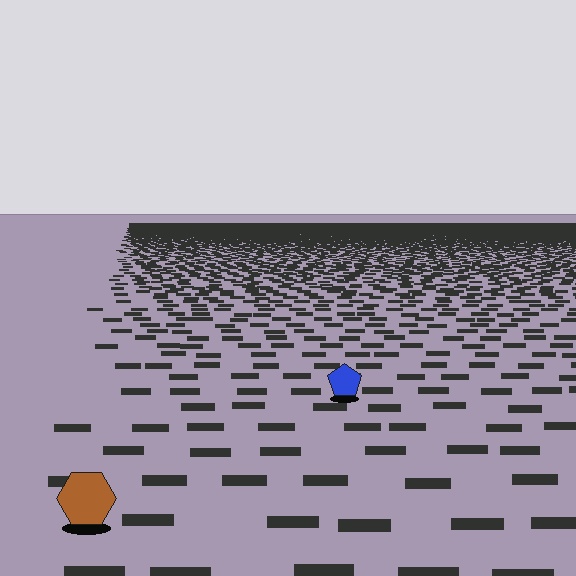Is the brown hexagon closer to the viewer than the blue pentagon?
Yes. The brown hexagon is closer — you can tell from the texture gradient: the ground texture is coarser near it.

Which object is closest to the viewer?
The brown hexagon is closest. The texture marks near it are larger and more spread out.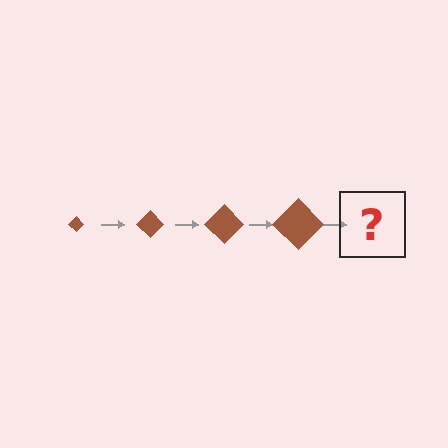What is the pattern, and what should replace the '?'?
The pattern is that the diamond gets progressively larger each step. The '?' should be a brown diamond, larger than the previous one.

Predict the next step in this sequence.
The next step is a brown diamond, larger than the previous one.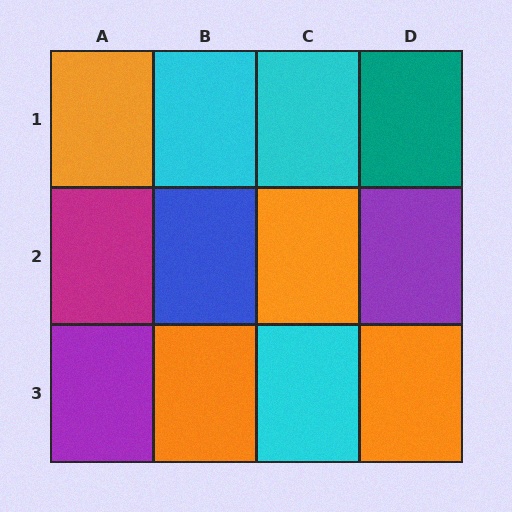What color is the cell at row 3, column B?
Orange.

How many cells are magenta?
1 cell is magenta.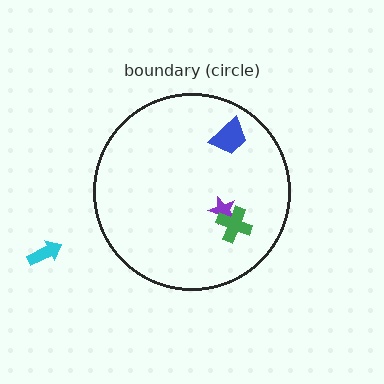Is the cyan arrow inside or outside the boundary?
Outside.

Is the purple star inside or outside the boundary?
Inside.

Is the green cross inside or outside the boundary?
Inside.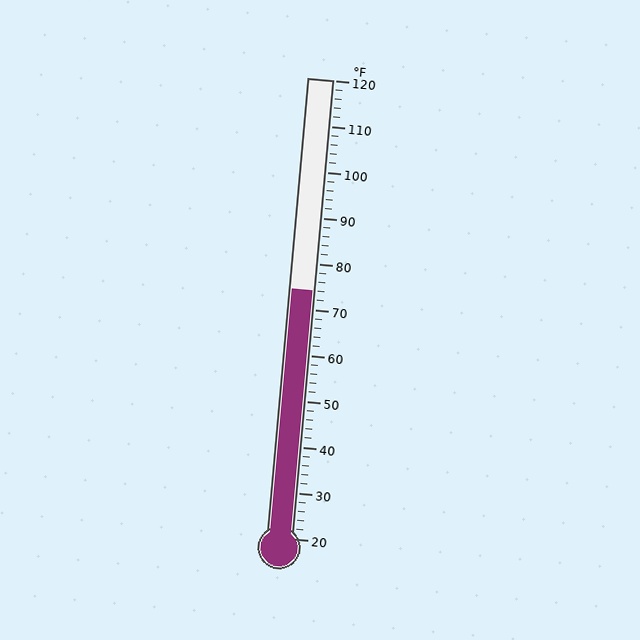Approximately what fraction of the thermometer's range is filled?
The thermometer is filled to approximately 55% of its range.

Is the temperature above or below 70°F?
The temperature is above 70°F.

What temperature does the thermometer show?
The thermometer shows approximately 74°F.